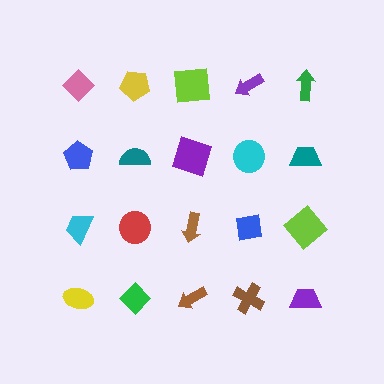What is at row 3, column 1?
A cyan trapezoid.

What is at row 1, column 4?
A purple arrow.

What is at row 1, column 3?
A lime square.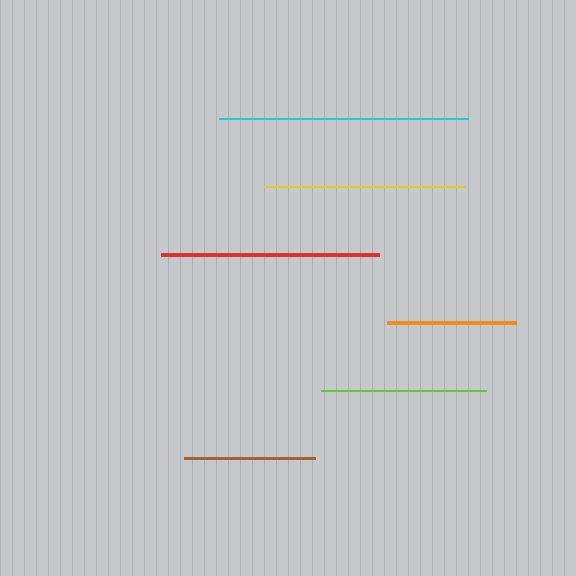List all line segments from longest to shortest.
From longest to shortest: cyan, red, yellow, lime, brown, orange.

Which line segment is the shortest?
The orange line is the shortest at approximately 129 pixels.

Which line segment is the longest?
The cyan line is the longest at approximately 250 pixels.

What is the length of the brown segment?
The brown segment is approximately 132 pixels long.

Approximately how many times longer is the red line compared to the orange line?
The red line is approximately 1.7 times the length of the orange line.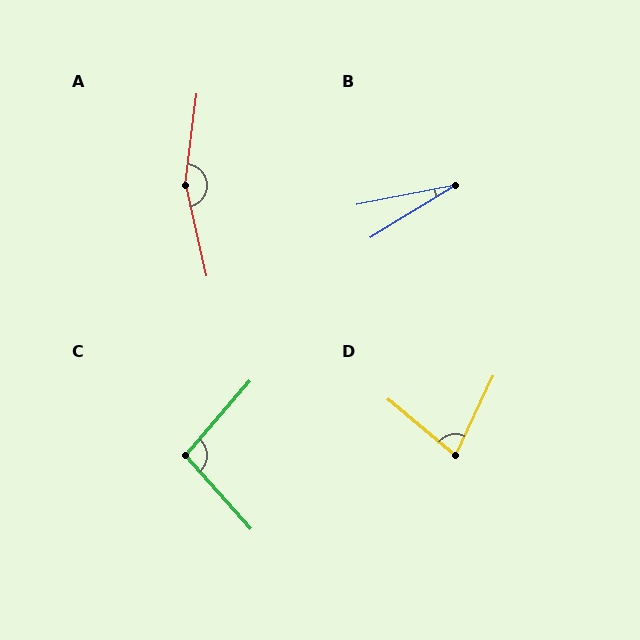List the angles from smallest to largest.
B (20°), D (75°), C (97°), A (160°).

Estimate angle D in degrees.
Approximately 75 degrees.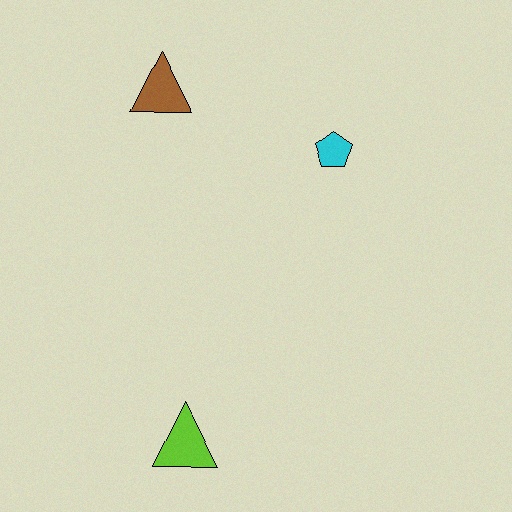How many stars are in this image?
There are no stars.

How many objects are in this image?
There are 3 objects.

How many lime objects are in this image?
There is 1 lime object.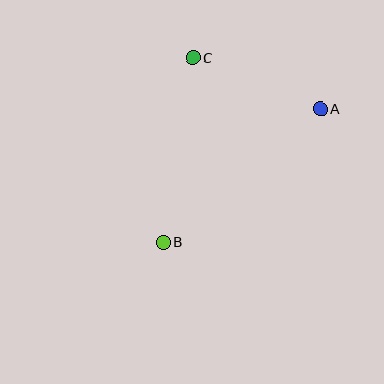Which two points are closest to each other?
Points A and C are closest to each other.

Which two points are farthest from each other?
Points A and B are farthest from each other.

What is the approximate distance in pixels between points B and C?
The distance between B and C is approximately 187 pixels.